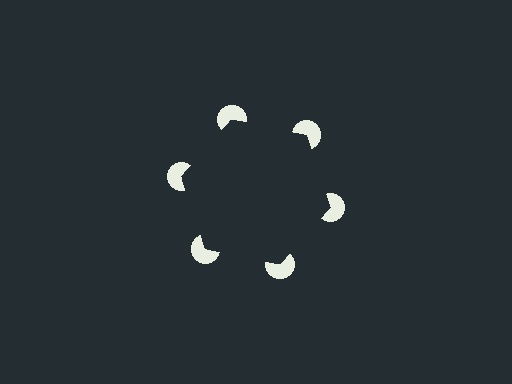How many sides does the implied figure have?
6 sides.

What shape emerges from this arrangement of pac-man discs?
An illusory hexagon — its edges are inferred from the aligned wedge cuts in the pac-man discs, not physically drawn.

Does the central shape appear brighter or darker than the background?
It typically appears slightly darker than the background, even though no actual brightness change is drawn.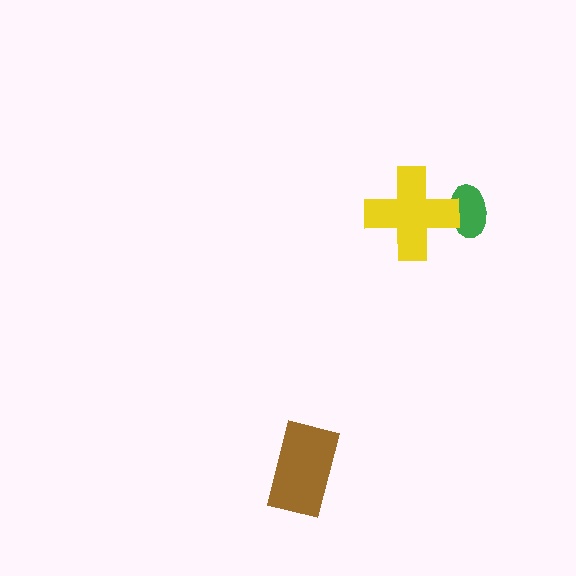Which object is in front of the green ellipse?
The yellow cross is in front of the green ellipse.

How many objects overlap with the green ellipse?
1 object overlaps with the green ellipse.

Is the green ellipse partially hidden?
Yes, it is partially covered by another shape.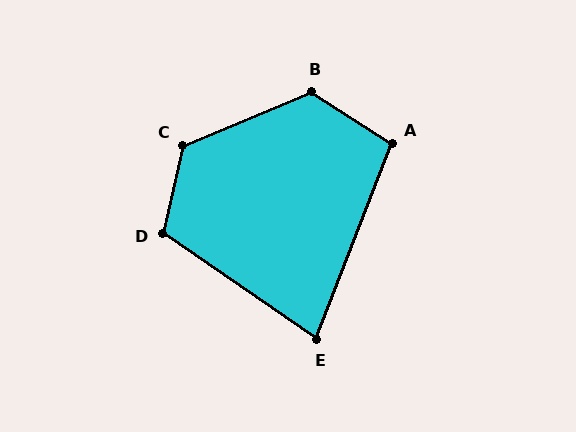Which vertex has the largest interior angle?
C, at approximately 126 degrees.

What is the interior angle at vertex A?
Approximately 102 degrees (obtuse).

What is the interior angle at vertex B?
Approximately 124 degrees (obtuse).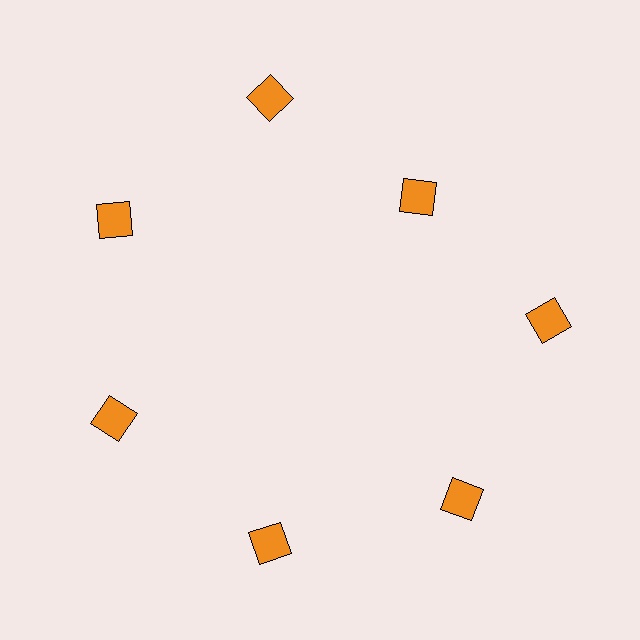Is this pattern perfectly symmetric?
No. The 7 orange squares are arranged in a ring, but one element near the 1 o'clock position is pulled inward toward the center, breaking the 7-fold rotational symmetry.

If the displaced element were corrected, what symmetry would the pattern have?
It would have 7-fold rotational symmetry — the pattern would map onto itself every 51 degrees.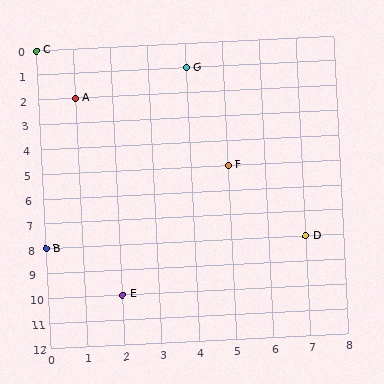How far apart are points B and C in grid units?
Points B and C are 8 rows apart.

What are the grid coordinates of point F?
Point F is at grid coordinates (5, 5).